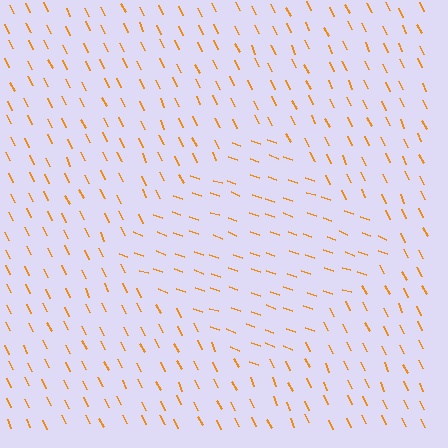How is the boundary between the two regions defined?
The boundary is defined purely by a change in line orientation (approximately 45 degrees difference). All lines are the same color and thickness.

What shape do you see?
I see a diamond.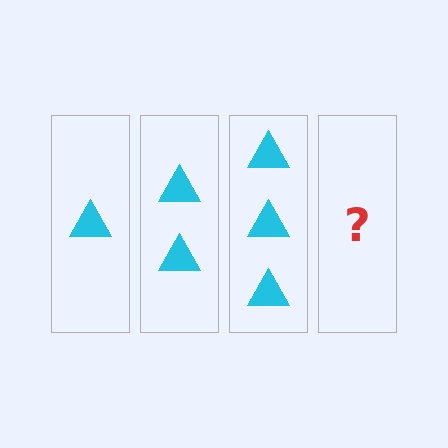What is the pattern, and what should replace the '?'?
The pattern is that each step adds one more triangle. The '?' should be 4 triangles.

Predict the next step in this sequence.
The next step is 4 triangles.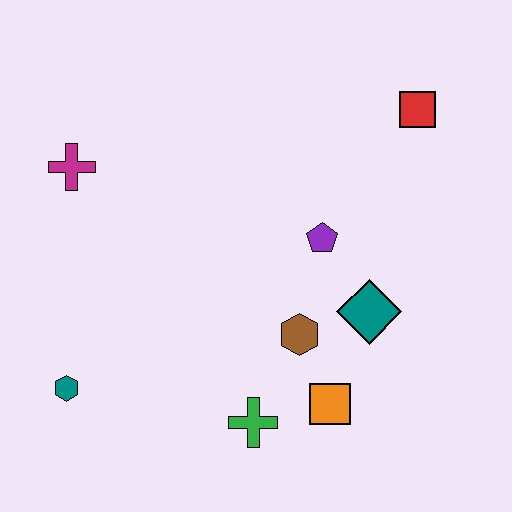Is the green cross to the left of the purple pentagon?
Yes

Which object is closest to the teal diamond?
The brown hexagon is closest to the teal diamond.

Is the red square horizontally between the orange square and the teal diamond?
No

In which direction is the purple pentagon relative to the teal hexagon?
The purple pentagon is to the right of the teal hexagon.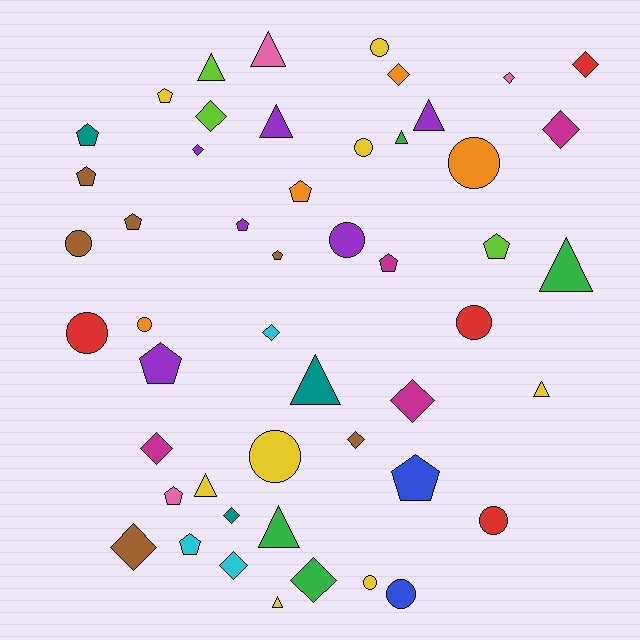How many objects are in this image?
There are 50 objects.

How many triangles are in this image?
There are 11 triangles.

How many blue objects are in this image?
There are 2 blue objects.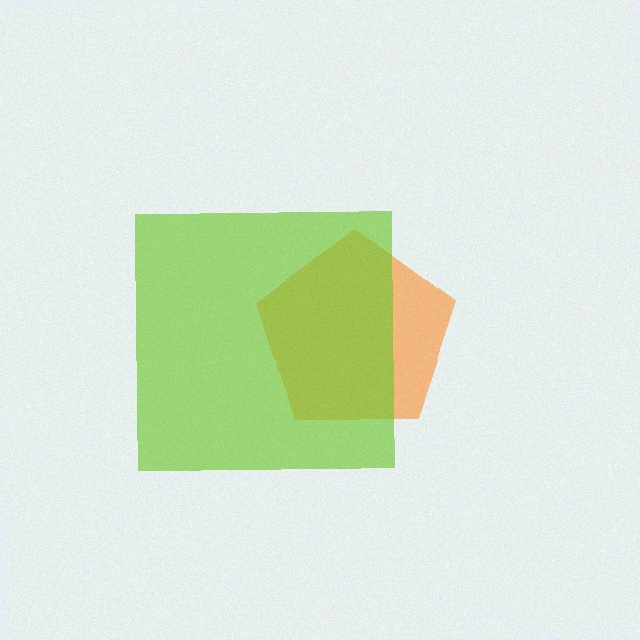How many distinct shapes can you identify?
There are 2 distinct shapes: an orange pentagon, a lime square.